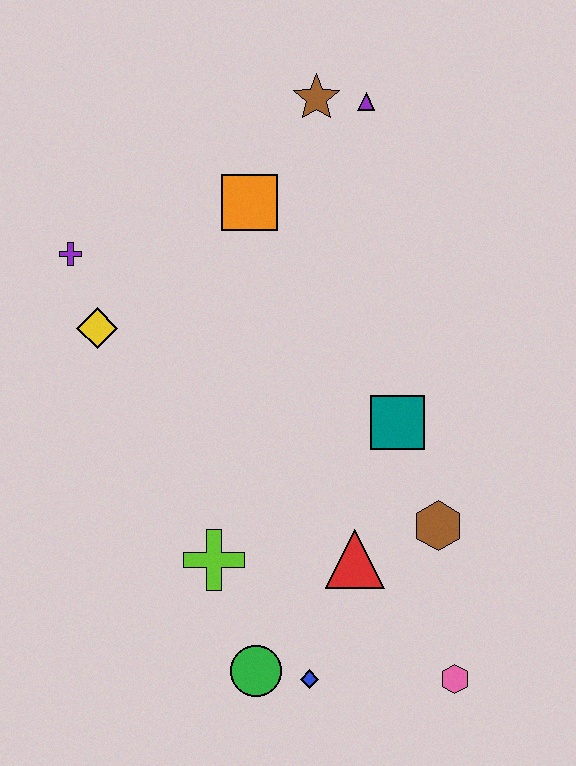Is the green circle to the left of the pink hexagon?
Yes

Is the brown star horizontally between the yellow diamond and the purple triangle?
Yes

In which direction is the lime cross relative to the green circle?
The lime cross is above the green circle.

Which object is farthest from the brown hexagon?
The purple cross is farthest from the brown hexagon.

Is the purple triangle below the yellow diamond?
No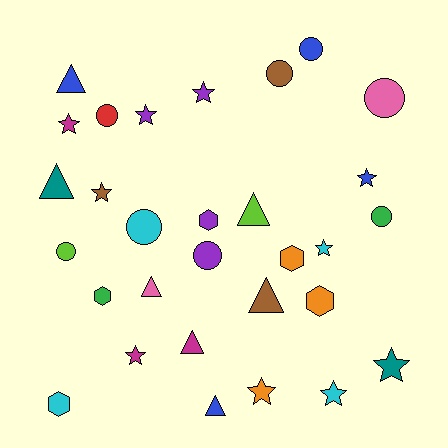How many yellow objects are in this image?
There are no yellow objects.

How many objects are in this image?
There are 30 objects.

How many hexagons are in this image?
There are 5 hexagons.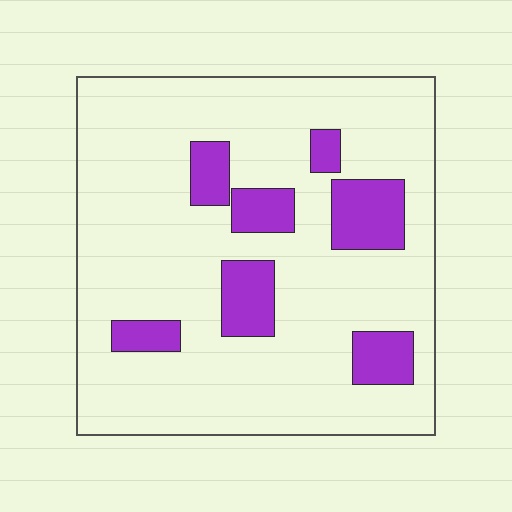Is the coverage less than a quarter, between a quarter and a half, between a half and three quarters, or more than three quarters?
Less than a quarter.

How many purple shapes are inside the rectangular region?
7.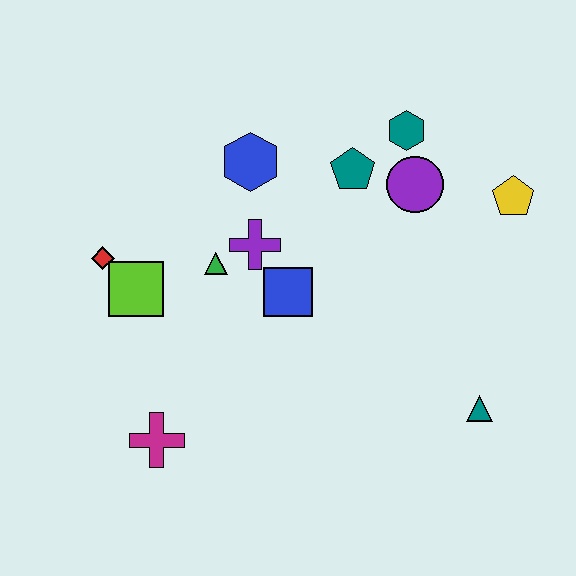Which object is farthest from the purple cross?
The teal triangle is farthest from the purple cross.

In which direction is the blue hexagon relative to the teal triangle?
The blue hexagon is above the teal triangle.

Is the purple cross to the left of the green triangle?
No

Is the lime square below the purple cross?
Yes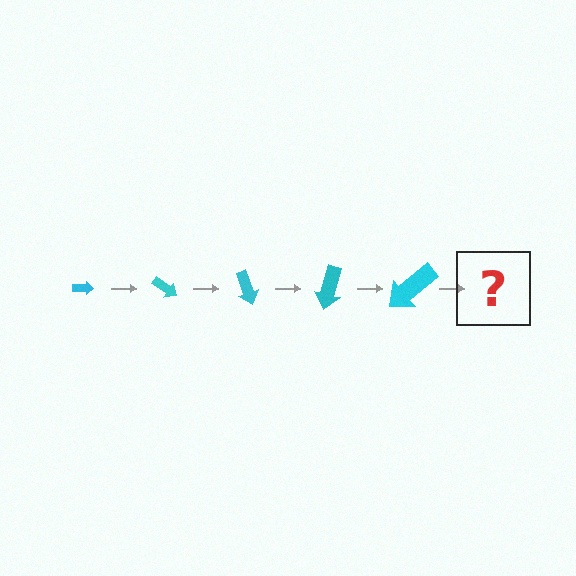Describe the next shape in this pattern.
It should be an arrow, larger than the previous one and rotated 175 degrees from the start.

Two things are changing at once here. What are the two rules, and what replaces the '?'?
The two rules are that the arrow grows larger each step and it rotates 35 degrees each step. The '?' should be an arrow, larger than the previous one and rotated 175 degrees from the start.